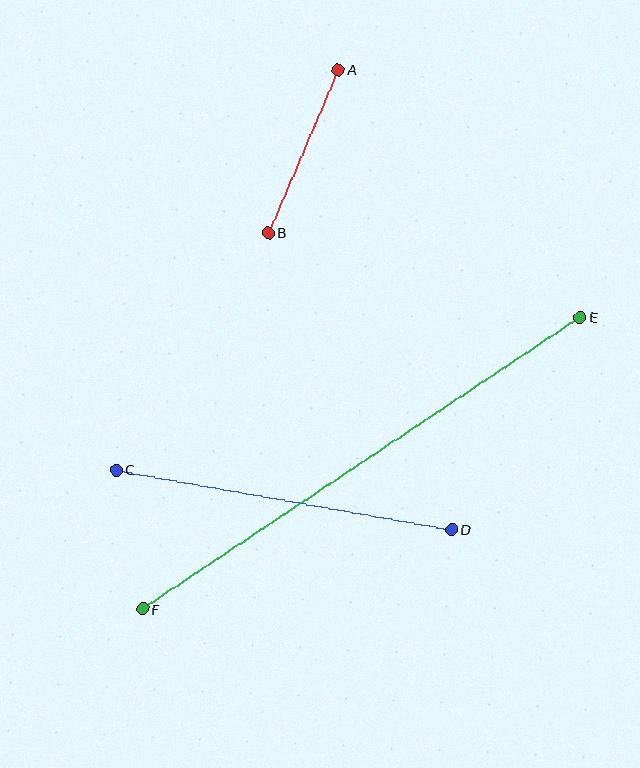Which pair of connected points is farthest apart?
Points E and F are farthest apart.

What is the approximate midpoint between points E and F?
The midpoint is at approximately (361, 463) pixels.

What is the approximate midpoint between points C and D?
The midpoint is at approximately (284, 500) pixels.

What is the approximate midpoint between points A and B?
The midpoint is at approximately (303, 151) pixels.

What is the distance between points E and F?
The distance is approximately 526 pixels.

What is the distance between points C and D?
The distance is approximately 341 pixels.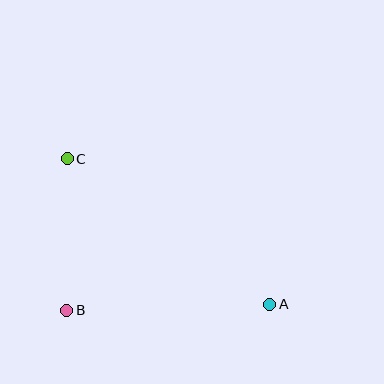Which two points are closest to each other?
Points B and C are closest to each other.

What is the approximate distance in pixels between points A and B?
The distance between A and B is approximately 203 pixels.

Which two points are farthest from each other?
Points A and C are farthest from each other.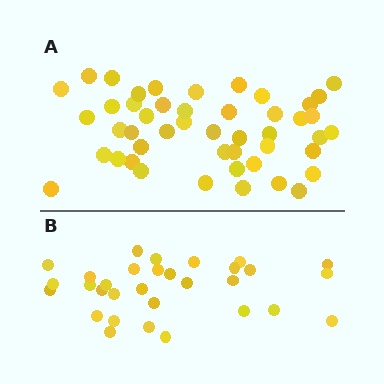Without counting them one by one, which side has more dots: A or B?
Region A (the top region) has more dots.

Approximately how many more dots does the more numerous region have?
Region A has approximately 15 more dots than region B.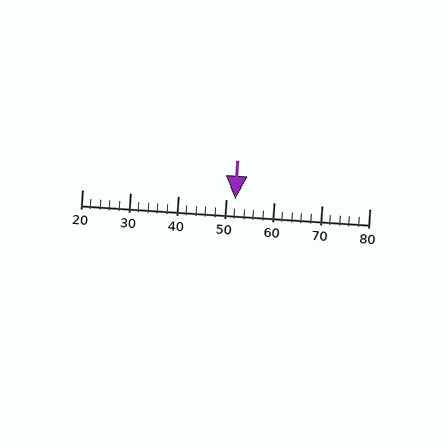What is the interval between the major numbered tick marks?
The major tick marks are spaced 10 units apart.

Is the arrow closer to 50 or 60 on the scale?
The arrow is closer to 50.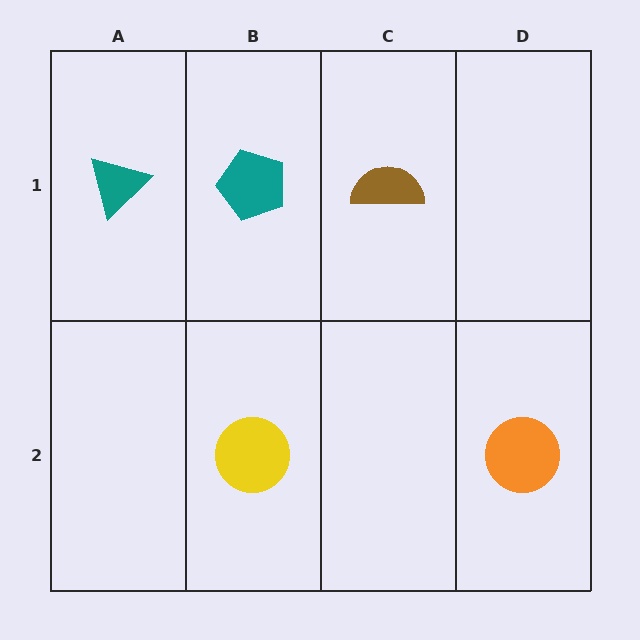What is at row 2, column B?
A yellow circle.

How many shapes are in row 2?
2 shapes.